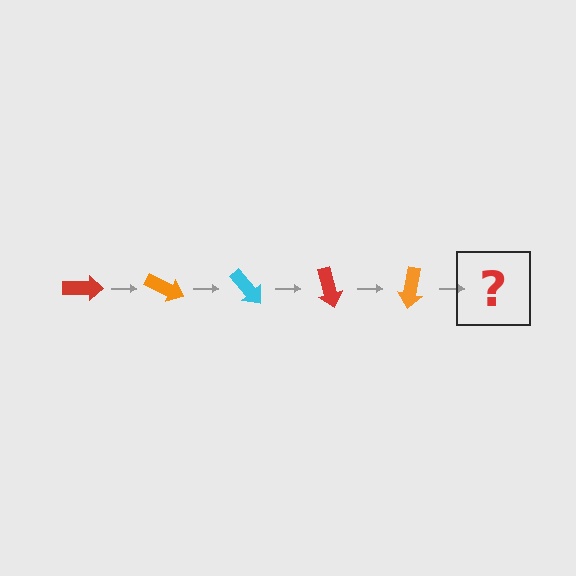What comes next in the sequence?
The next element should be a cyan arrow, rotated 125 degrees from the start.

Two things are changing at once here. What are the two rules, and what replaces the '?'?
The two rules are that it rotates 25 degrees each step and the color cycles through red, orange, and cyan. The '?' should be a cyan arrow, rotated 125 degrees from the start.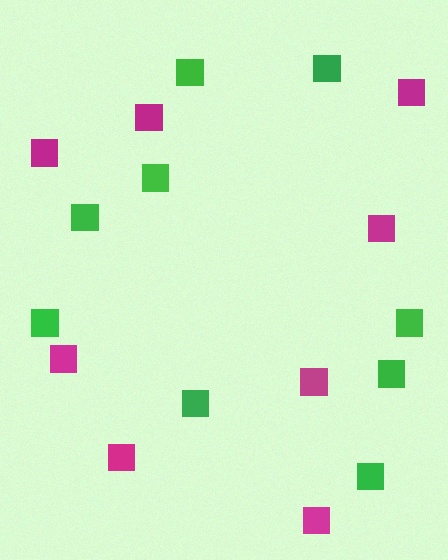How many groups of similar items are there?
There are 2 groups: one group of green squares (9) and one group of magenta squares (8).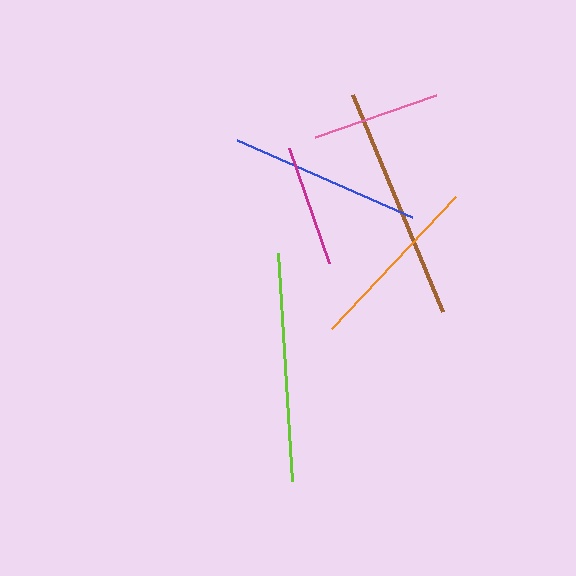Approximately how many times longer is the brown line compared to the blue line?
The brown line is approximately 1.2 times the length of the blue line.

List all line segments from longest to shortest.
From longest to shortest: brown, lime, blue, orange, pink, magenta.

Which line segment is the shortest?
The magenta line is the shortest at approximately 122 pixels.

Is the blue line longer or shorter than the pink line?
The blue line is longer than the pink line.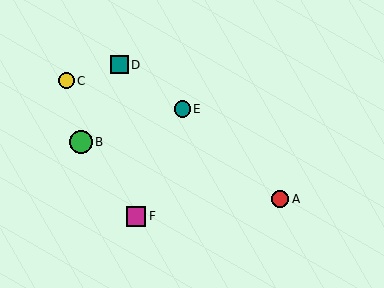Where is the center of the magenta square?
The center of the magenta square is at (136, 216).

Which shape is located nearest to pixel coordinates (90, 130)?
The green circle (labeled B) at (81, 142) is nearest to that location.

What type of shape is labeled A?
Shape A is a red circle.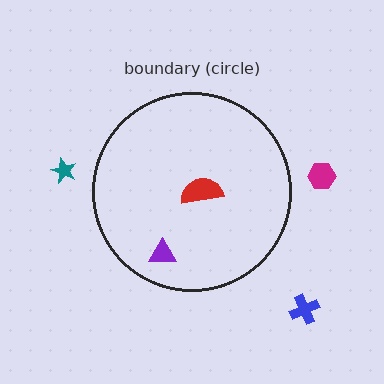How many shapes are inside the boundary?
2 inside, 3 outside.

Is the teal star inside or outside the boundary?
Outside.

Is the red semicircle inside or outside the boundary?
Inside.